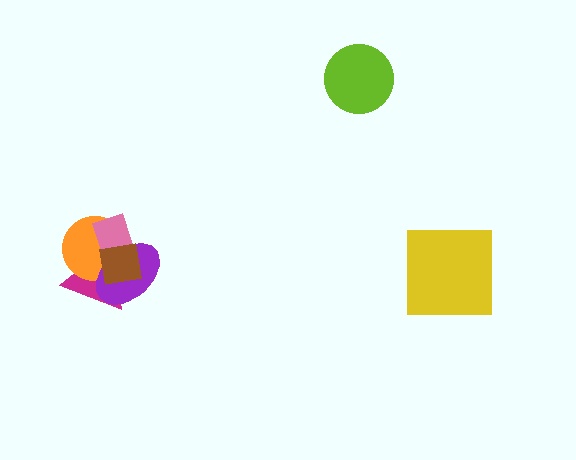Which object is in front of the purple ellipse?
The brown square is in front of the purple ellipse.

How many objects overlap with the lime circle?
0 objects overlap with the lime circle.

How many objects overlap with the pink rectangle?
4 objects overlap with the pink rectangle.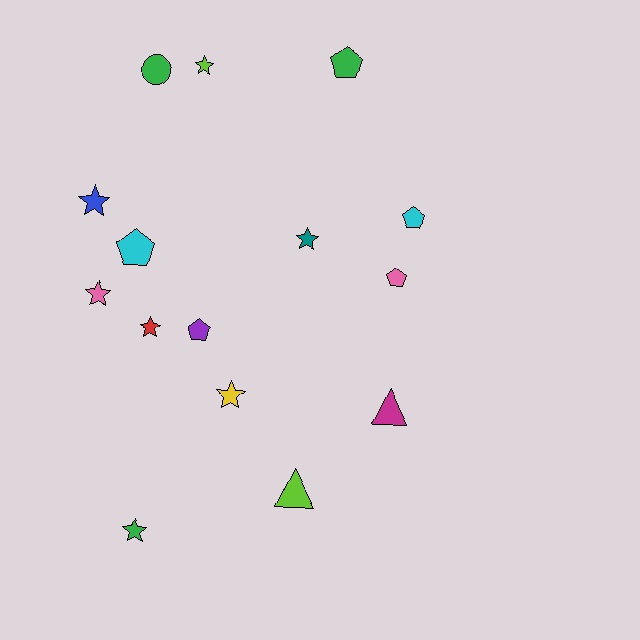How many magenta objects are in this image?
There is 1 magenta object.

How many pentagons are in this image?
There are 5 pentagons.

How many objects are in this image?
There are 15 objects.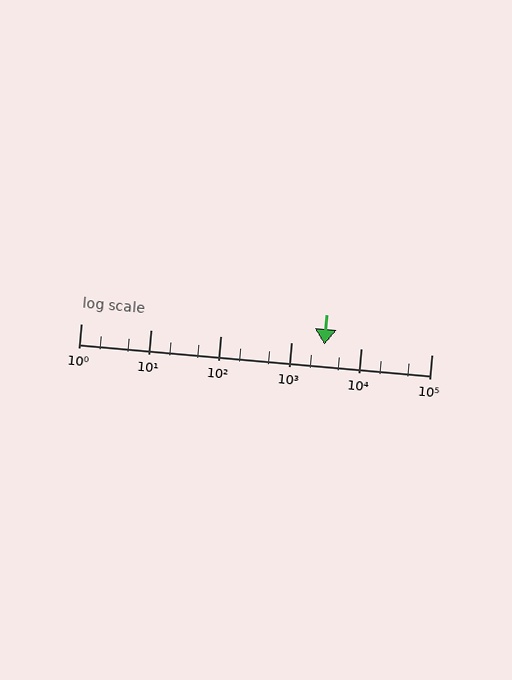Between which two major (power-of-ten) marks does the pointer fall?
The pointer is between 1000 and 10000.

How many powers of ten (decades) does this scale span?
The scale spans 5 decades, from 1 to 100000.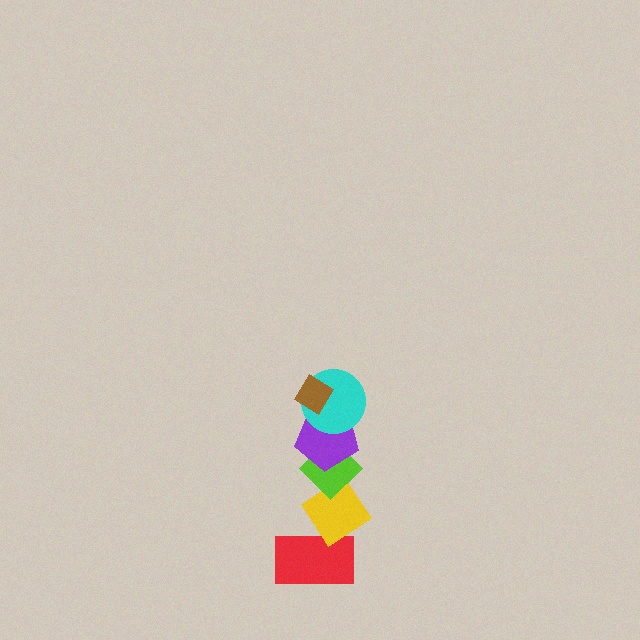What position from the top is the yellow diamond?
The yellow diamond is 5th from the top.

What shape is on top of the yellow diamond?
The lime diamond is on top of the yellow diamond.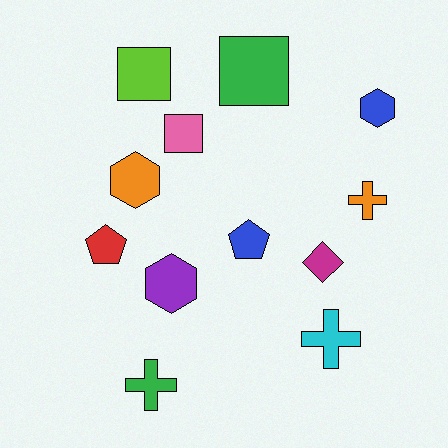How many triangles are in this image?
There are no triangles.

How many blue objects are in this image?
There are 2 blue objects.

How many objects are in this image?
There are 12 objects.